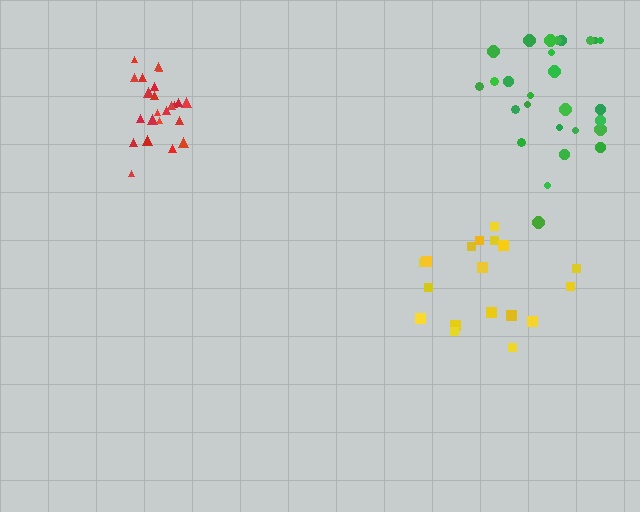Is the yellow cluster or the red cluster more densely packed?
Red.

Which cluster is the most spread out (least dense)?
Green.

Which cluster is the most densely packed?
Red.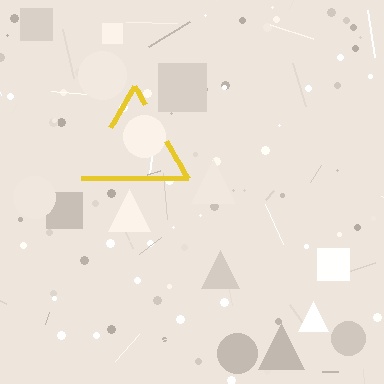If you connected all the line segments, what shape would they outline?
They would outline a triangle.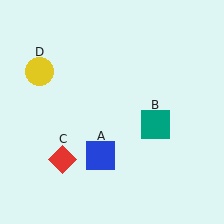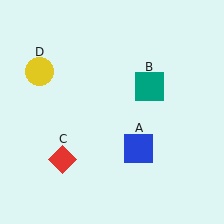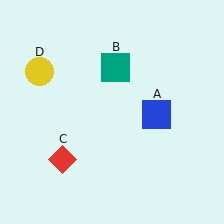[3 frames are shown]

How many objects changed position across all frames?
2 objects changed position: blue square (object A), teal square (object B).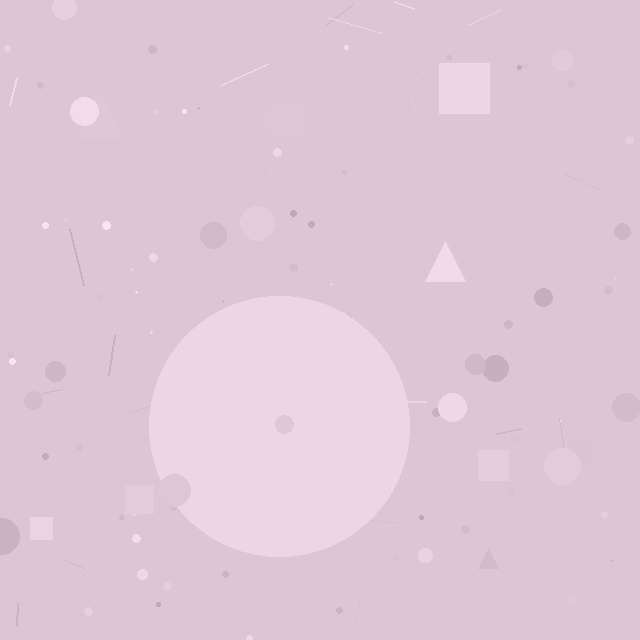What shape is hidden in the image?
A circle is hidden in the image.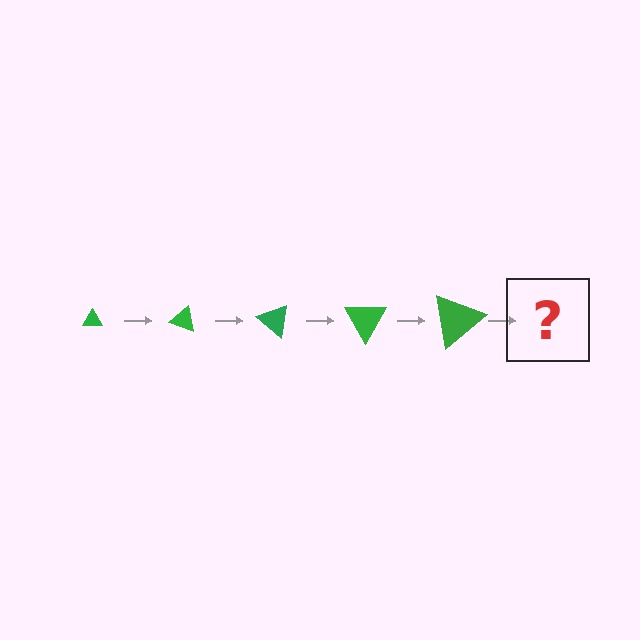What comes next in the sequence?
The next element should be a triangle, larger than the previous one and rotated 100 degrees from the start.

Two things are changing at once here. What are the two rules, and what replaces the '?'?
The two rules are that the triangle grows larger each step and it rotates 20 degrees each step. The '?' should be a triangle, larger than the previous one and rotated 100 degrees from the start.